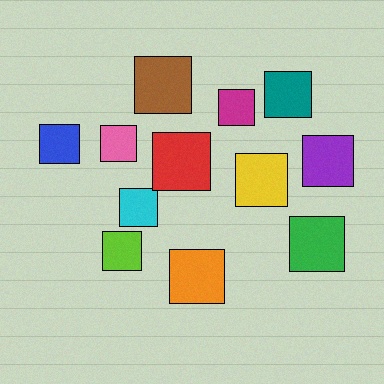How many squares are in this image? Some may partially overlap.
There are 12 squares.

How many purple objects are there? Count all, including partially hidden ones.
There is 1 purple object.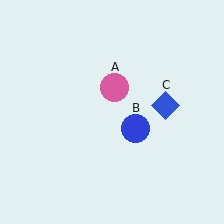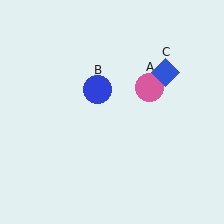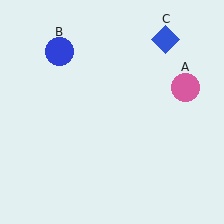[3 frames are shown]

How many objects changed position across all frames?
3 objects changed position: pink circle (object A), blue circle (object B), blue diamond (object C).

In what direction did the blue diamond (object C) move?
The blue diamond (object C) moved up.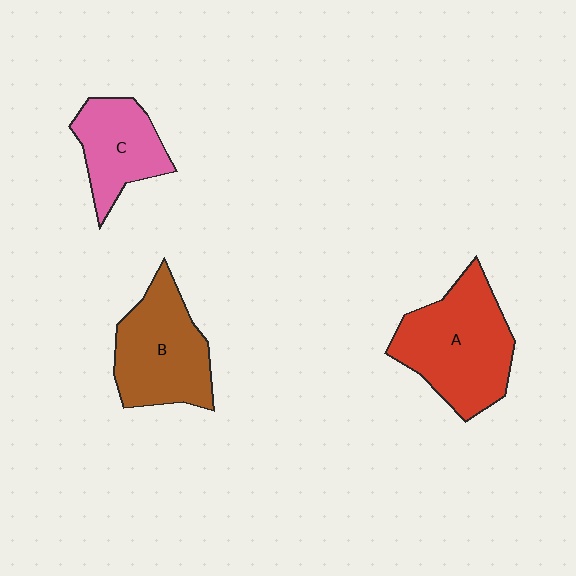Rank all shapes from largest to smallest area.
From largest to smallest: A (red), B (brown), C (pink).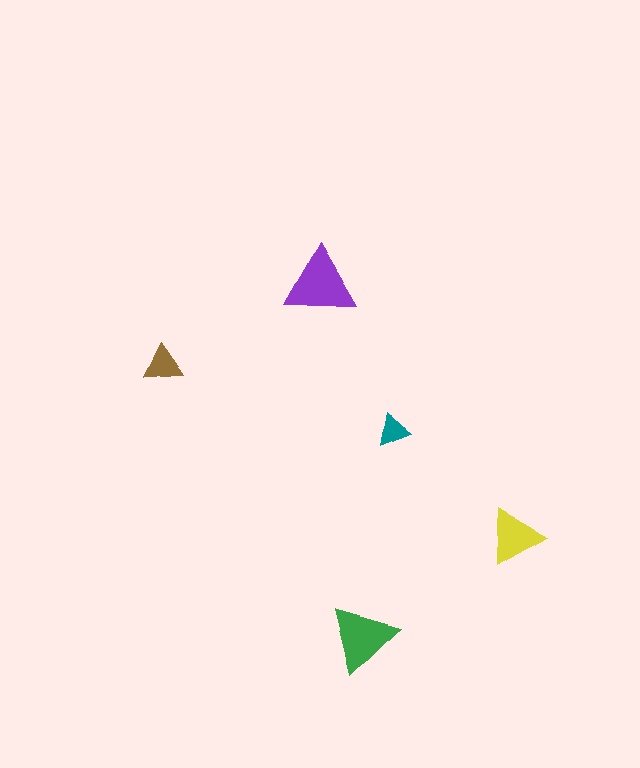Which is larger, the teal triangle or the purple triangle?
The purple one.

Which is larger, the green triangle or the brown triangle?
The green one.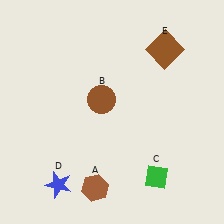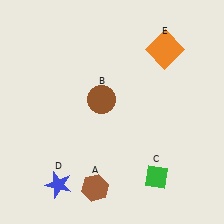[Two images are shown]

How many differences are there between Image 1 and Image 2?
There is 1 difference between the two images.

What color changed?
The square (E) changed from brown in Image 1 to orange in Image 2.